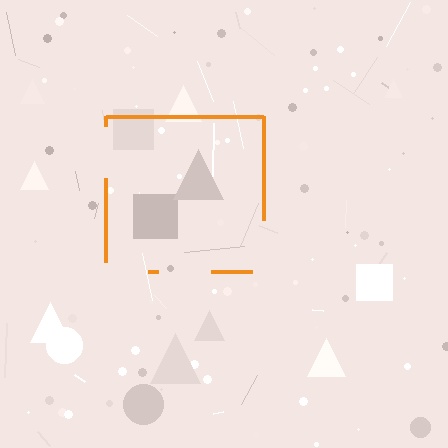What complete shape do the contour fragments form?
The contour fragments form a square.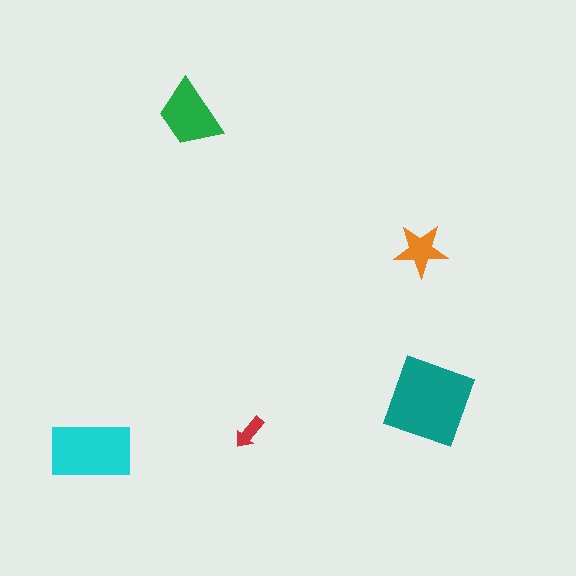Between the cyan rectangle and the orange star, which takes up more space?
The cyan rectangle.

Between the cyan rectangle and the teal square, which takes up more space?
The teal square.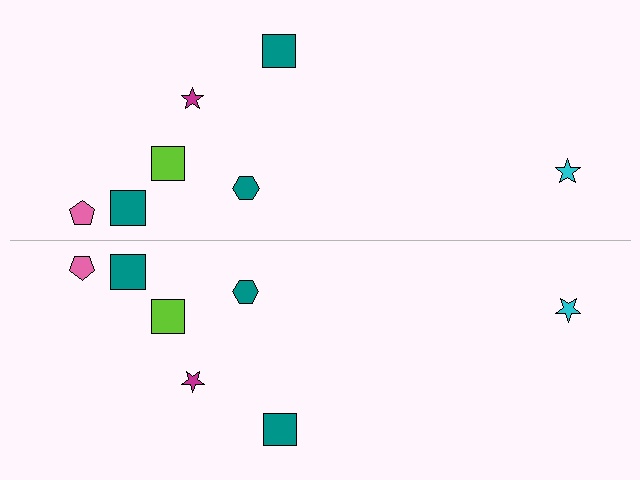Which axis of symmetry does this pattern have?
The pattern has a horizontal axis of symmetry running through the center of the image.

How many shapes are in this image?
There are 14 shapes in this image.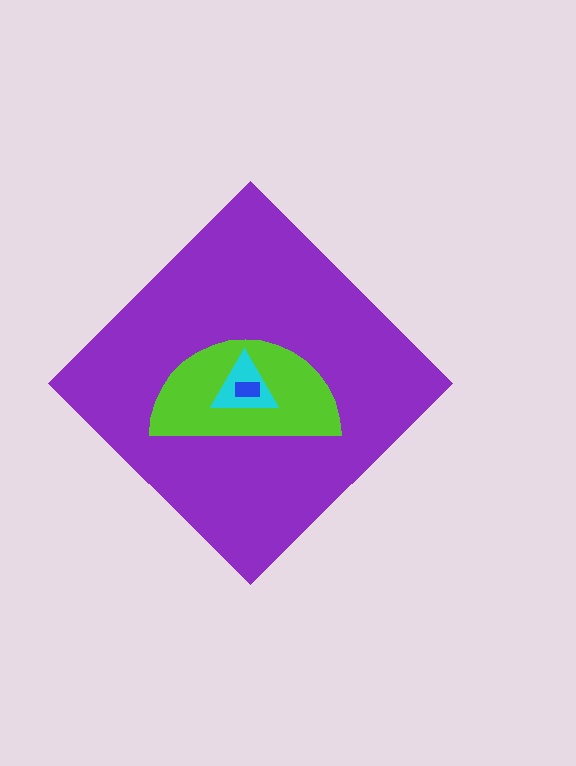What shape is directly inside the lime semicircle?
The cyan triangle.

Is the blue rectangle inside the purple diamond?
Yes.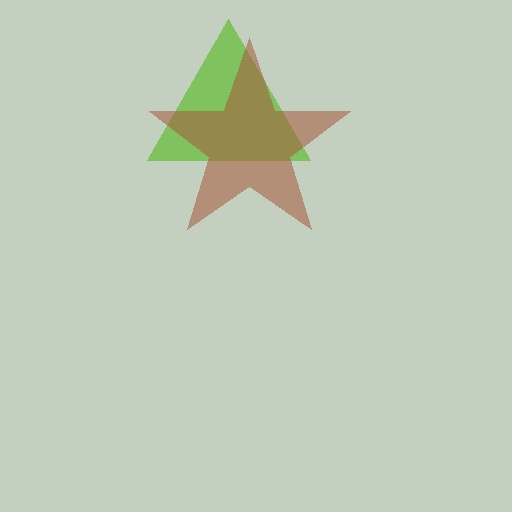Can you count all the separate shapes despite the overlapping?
Yes, there are 2 separate shapes.